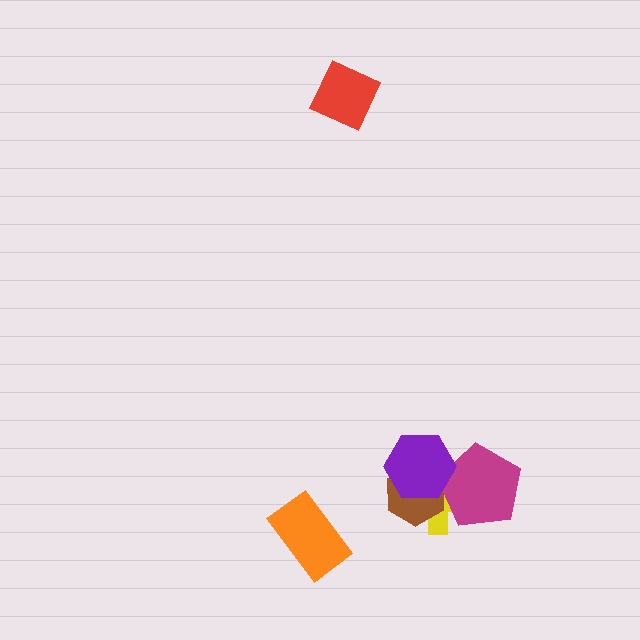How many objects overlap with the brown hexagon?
3 objects overlap with the brown hexagon.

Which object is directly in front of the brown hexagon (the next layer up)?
The magenta pentagon is directly in front of the brown hexagon.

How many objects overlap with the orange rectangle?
0 objects overlap with the orange rectangle.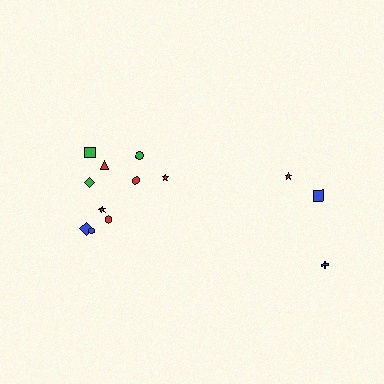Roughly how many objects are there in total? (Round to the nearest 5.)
Roughly 15 objects in total.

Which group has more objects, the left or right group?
The left group.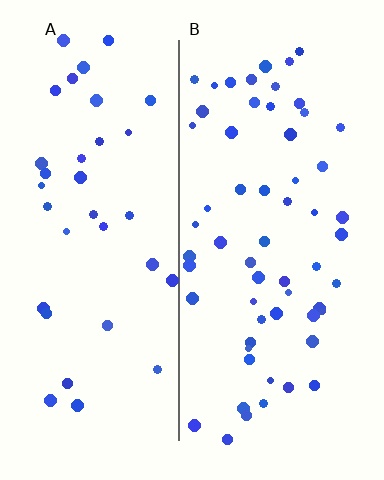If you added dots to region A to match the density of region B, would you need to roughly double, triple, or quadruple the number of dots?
Approximately double.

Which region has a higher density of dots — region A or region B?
B (the right).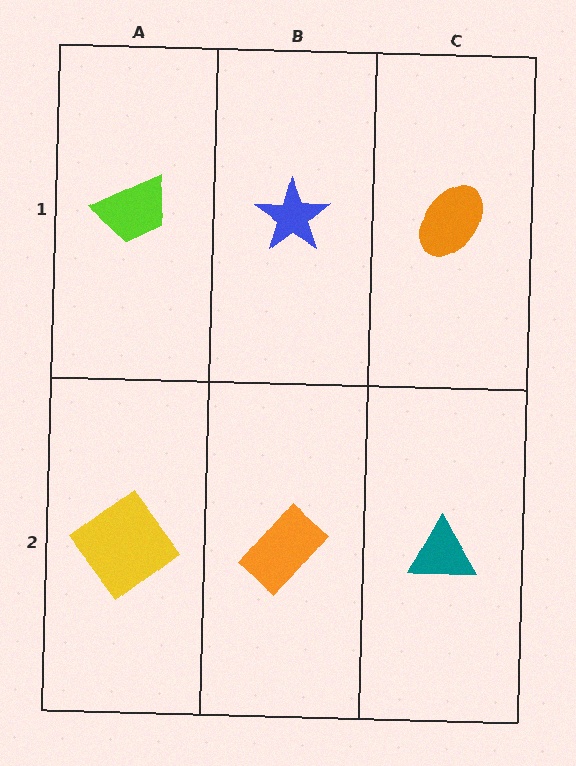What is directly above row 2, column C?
An orange ellipse.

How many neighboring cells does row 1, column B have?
3.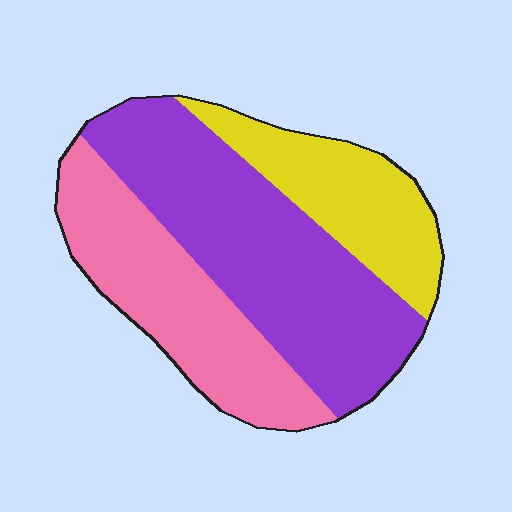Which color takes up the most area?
Purple, at roughly 45%.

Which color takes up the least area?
Yellow, at roughly 20%.